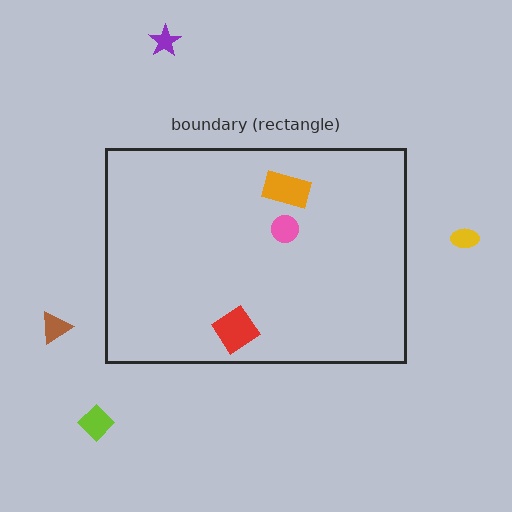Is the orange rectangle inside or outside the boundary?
Inside.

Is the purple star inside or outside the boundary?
Outside.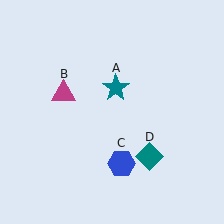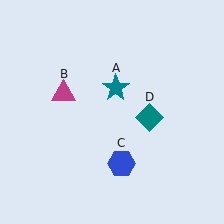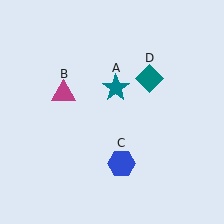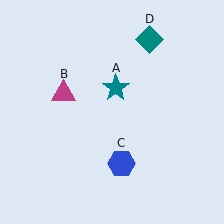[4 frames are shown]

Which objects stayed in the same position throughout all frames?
Teal star (object A) and magenta triangle (object B) and blue hexagon (object C) remained stationary.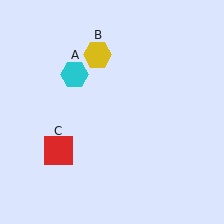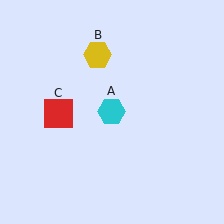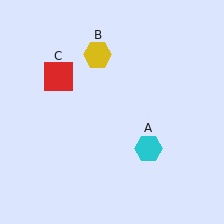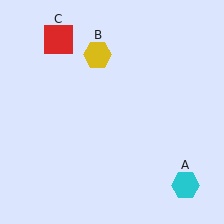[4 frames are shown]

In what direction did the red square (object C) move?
The red square (object C) moved up.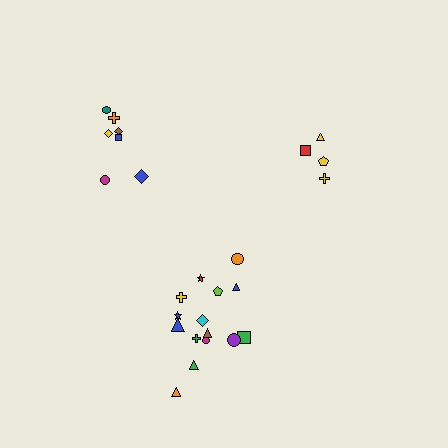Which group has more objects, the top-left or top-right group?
The top-left group.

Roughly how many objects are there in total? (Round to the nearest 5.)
Roughly 25 objects in total.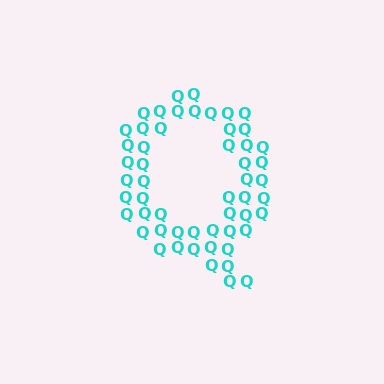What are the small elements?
The small elements are letter Q's.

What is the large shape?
The large shape is the letter Q.